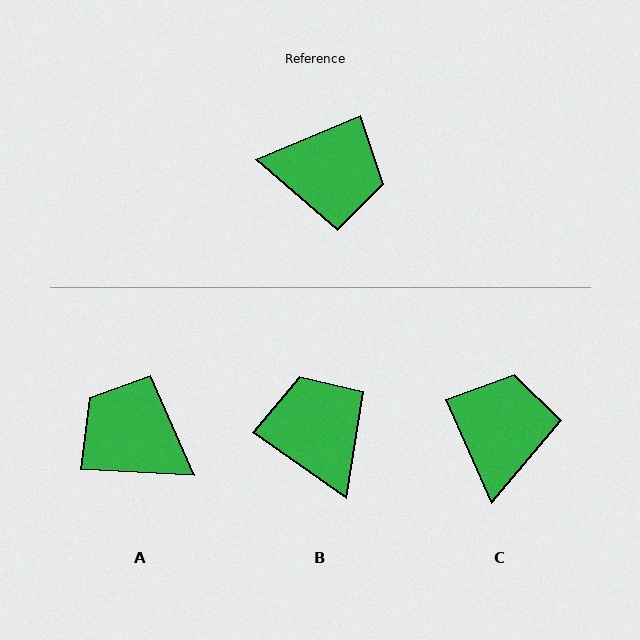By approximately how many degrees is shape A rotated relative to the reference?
Approximately 154 degrees counter-clockwise.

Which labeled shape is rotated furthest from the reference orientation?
A, about 154 degrees away.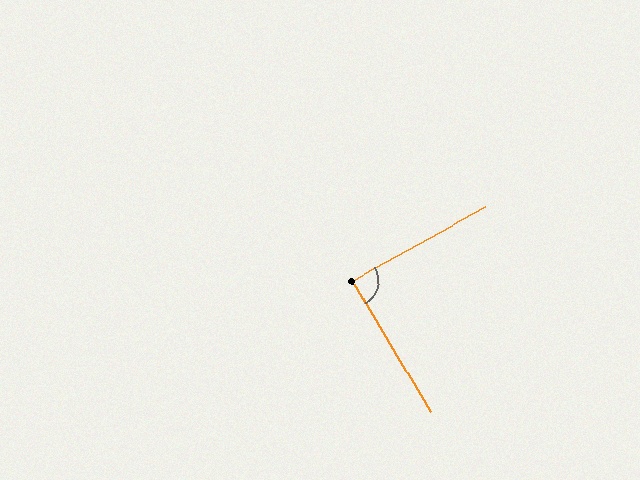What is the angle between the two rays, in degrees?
Approximately 88 degrees.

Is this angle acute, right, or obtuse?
It is approximately a right angle.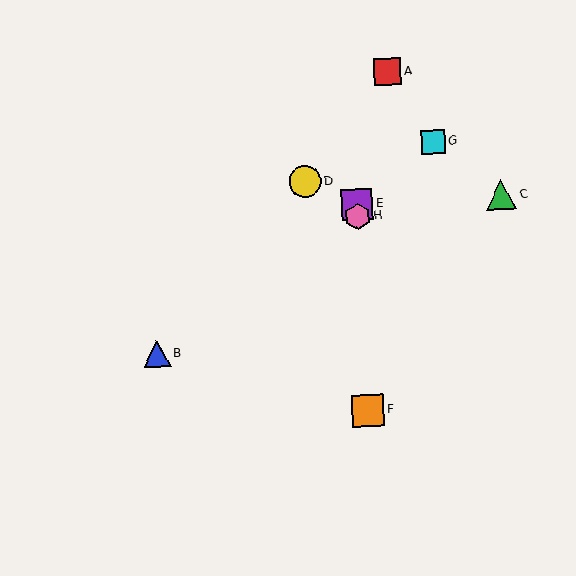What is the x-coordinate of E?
Object E is at x≈357.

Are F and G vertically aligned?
No, F is at x≈368 and G is at x≈433.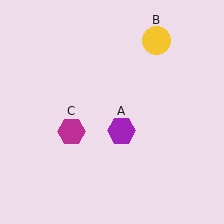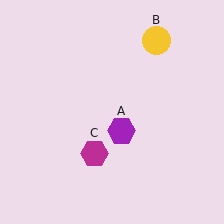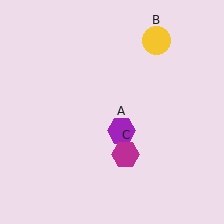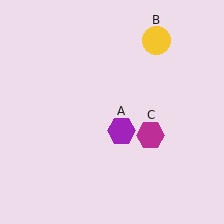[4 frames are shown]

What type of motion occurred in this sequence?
The magenta hexagon (object C) rotated counterclockwise around the center of the scene.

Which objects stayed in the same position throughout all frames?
Purple hexagon (object A) and yellow circle (object B) remained stationary.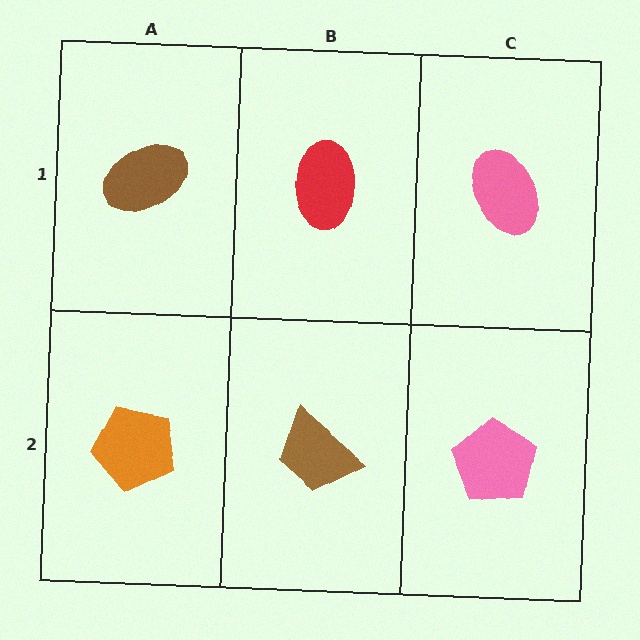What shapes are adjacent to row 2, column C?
A pink ellipse (row 1, column C), a brown trapezoid (row 2, column B).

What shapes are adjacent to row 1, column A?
An orange pentagon (row 2, column A), a red ellipse (row 1, column B).